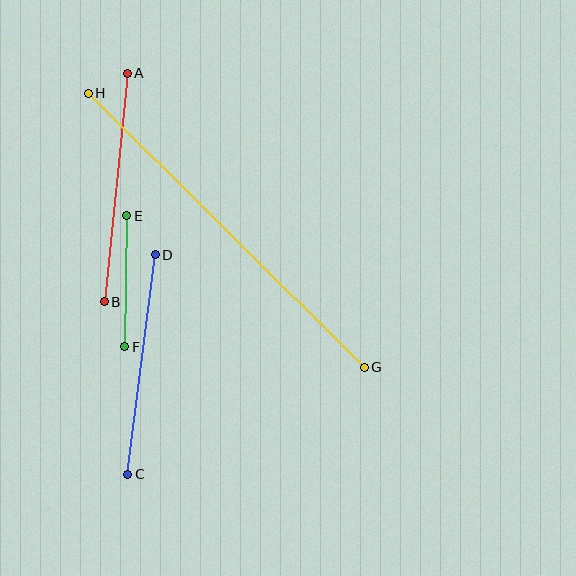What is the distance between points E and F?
The distance is approximately 131 pixels.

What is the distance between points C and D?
The distance is approximately 221 pixels.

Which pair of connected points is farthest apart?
Points G and H are farthest apart.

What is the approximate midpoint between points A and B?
The midpoint is at approximately (116, 187) pixels.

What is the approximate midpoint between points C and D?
The midpoint is at approximately (142, 364) pixels.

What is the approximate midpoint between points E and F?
The midpoint is at approximately (126, 281) pixels.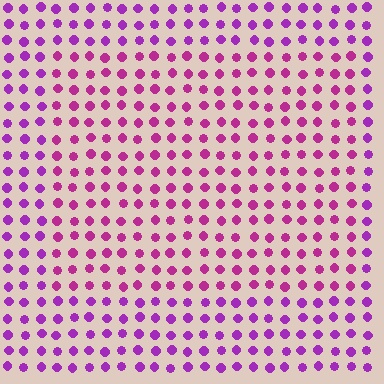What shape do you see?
I see a rectangle.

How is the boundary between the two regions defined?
The boundary is defined purely by a slight shift in hue (about 26 degrees). Spacing, size, and orientation are identical on both sides.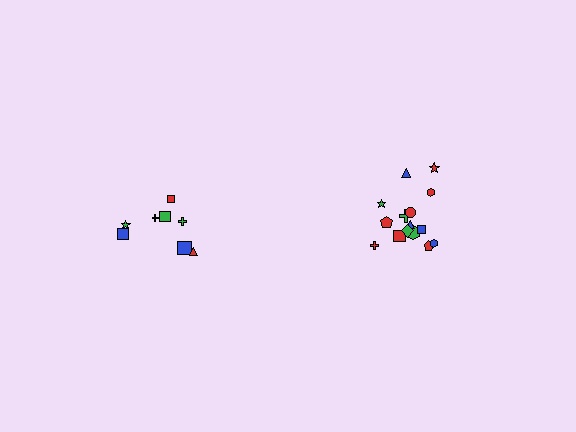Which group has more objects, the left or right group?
The right group.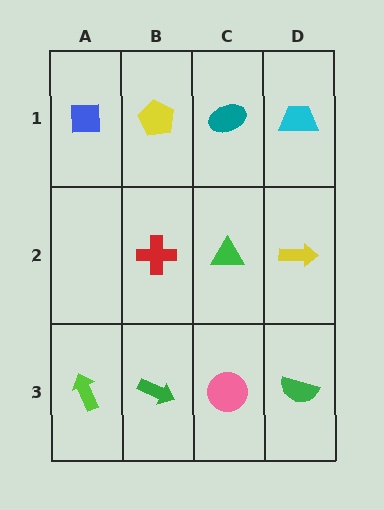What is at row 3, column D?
A green semicircle.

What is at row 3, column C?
A pink circle.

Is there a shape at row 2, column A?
No, that cell is empty.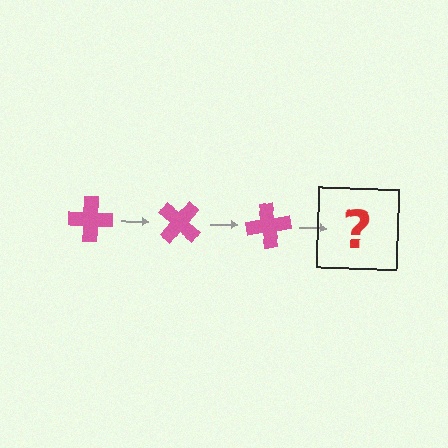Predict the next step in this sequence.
The next step is a pink cross rotated 120 degrees.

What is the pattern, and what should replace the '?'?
The pattern is that the cross rotates 40 degrees each step. The '?' should be a pink cross rotated 120 degrees.